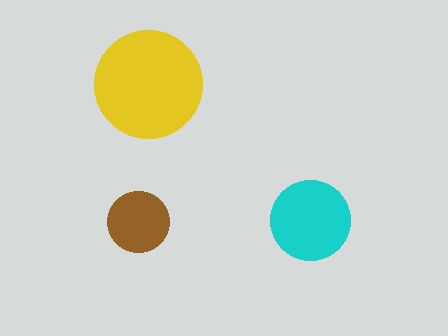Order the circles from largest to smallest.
the yellow one, the cyan one, the brown one.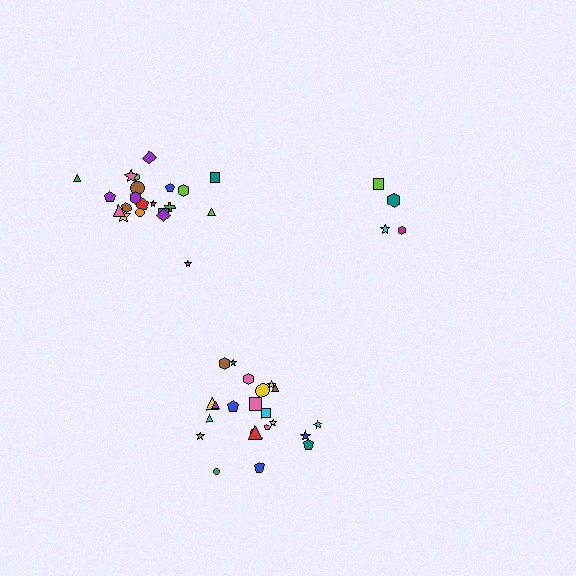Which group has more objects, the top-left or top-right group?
The top-left group.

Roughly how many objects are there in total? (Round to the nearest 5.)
Roughly 50 objects in total.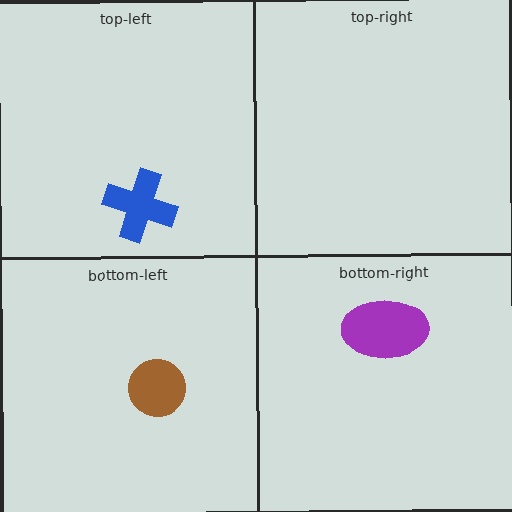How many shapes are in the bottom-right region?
1.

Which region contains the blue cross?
The top-left region.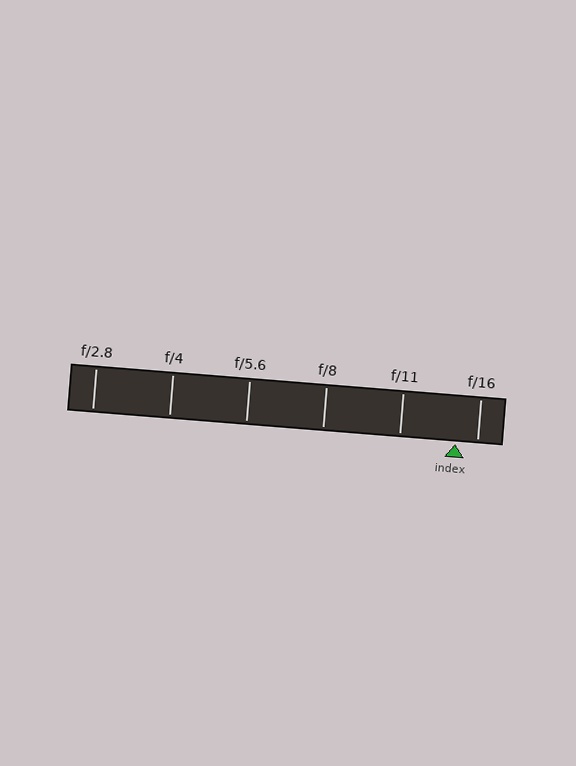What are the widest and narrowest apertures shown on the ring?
The widest aperture shown is f/2.8 and the narrowest is f/16.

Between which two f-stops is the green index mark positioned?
The index mark is between f/11 and f/16.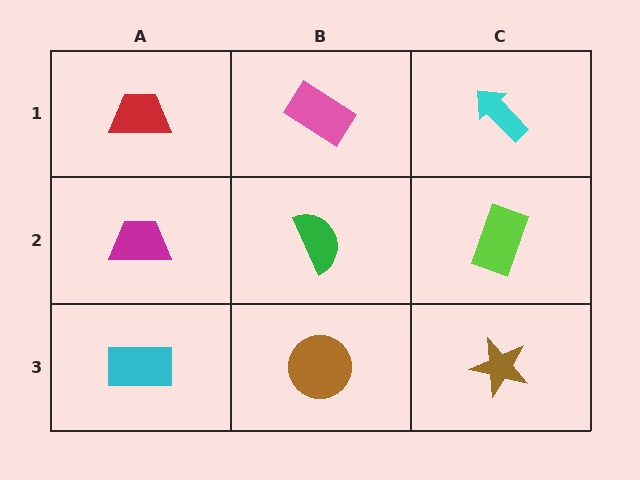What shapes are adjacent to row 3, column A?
A magenta trapezoid (row 2, column A), a brown circle (row 3, column B).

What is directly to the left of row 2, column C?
A green semicircle.